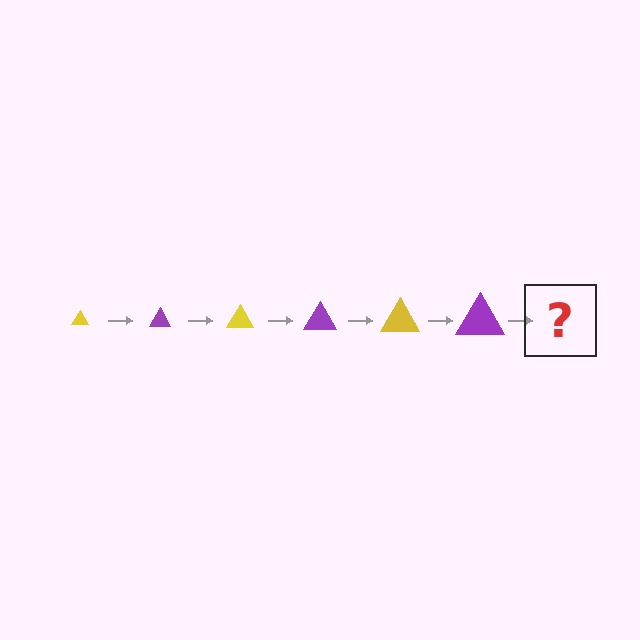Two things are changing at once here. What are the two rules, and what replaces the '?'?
The two rules are that the triangle grows larger each step and the color cycles through yellow and purple. The '?' should be a yellow triangle, larger than the previous one.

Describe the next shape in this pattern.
It should be a yellow triangle, larger than the previous one.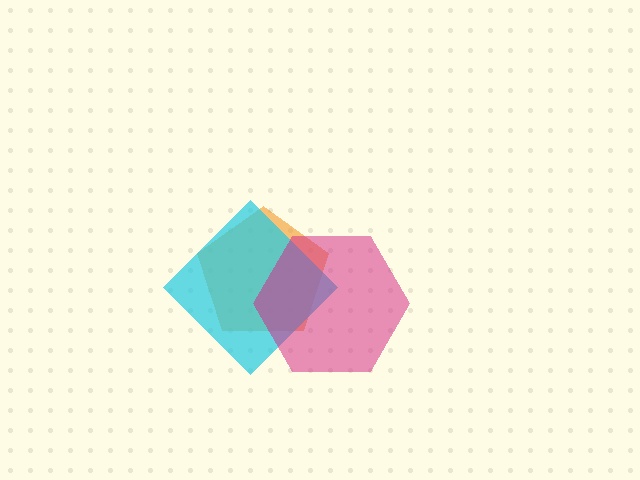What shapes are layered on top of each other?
The layered shapes are: an orange pentagon, a cyan diamond, a magenta hexagon.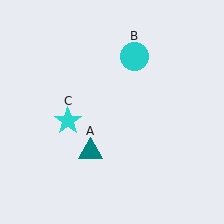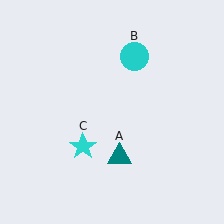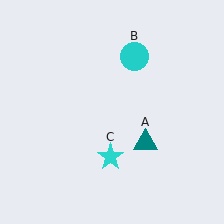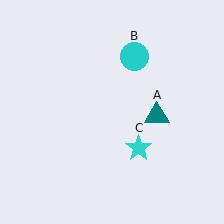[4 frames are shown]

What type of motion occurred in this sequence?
The teal triangle (object A), cyan star (object C) rotated counterclockwise around the center of the scene.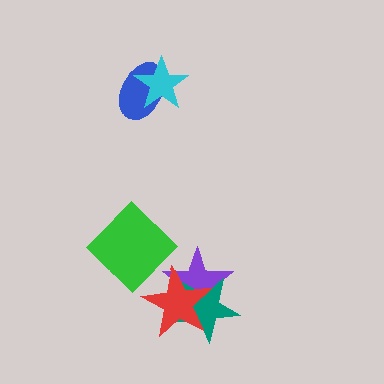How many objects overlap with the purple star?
2 objects overlap with the purple star.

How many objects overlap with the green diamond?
1 object overlaps with the green diamond.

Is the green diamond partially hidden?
No, no other shape covers it.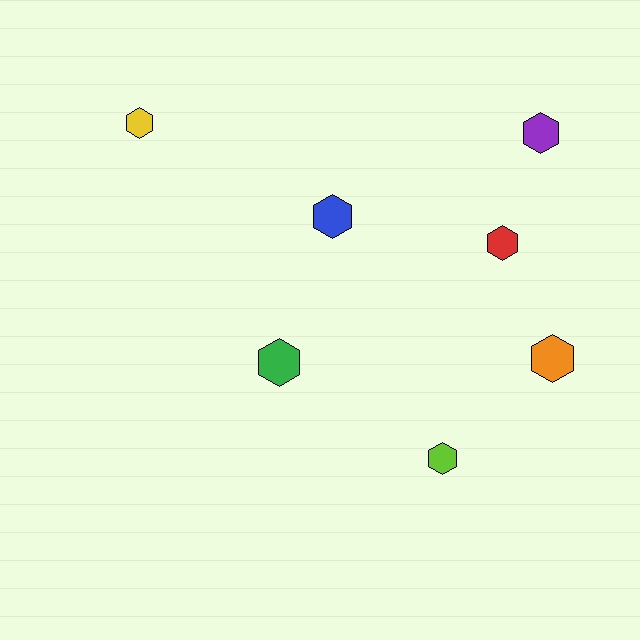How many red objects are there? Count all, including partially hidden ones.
There is 1 red object.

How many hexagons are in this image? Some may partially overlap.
There are 7 hexagons.